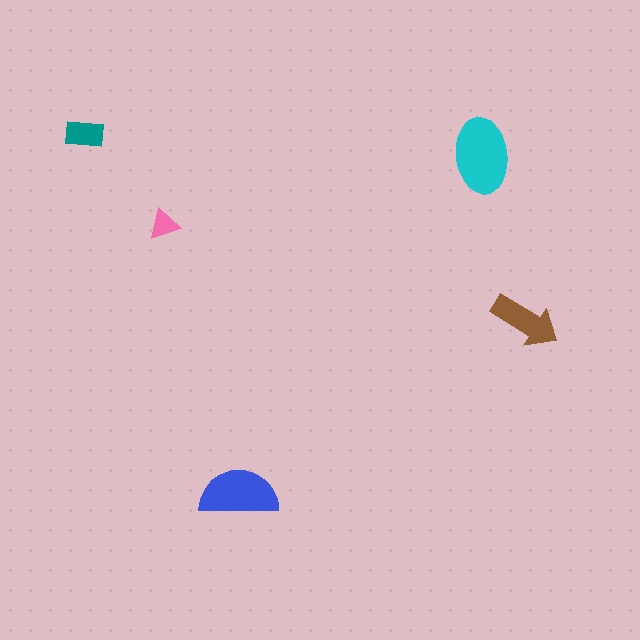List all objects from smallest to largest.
The pink triangle, the teal rectangle, the brown arrow, the blue semicircle, the cyan ellipse.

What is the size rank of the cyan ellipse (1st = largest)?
1st.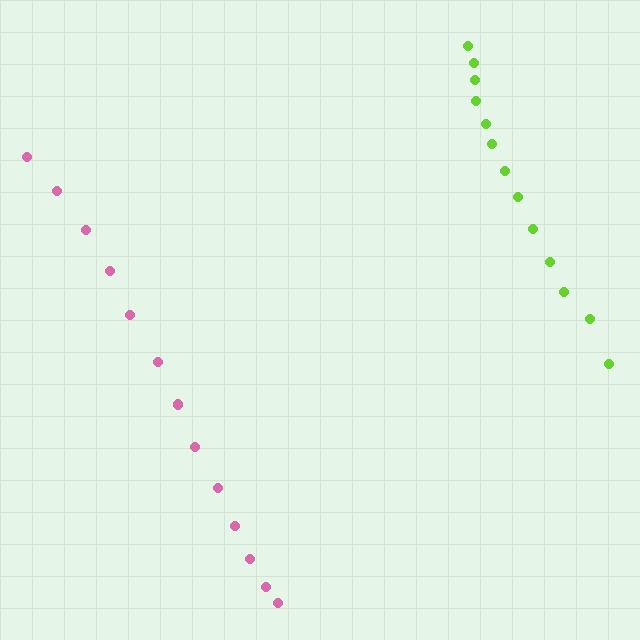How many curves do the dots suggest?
There are 2 distinct paths.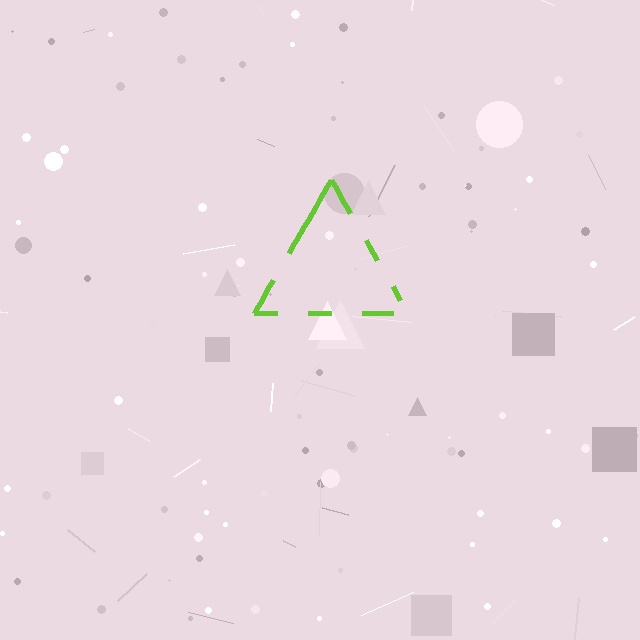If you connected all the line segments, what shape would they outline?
They would outline a triangle.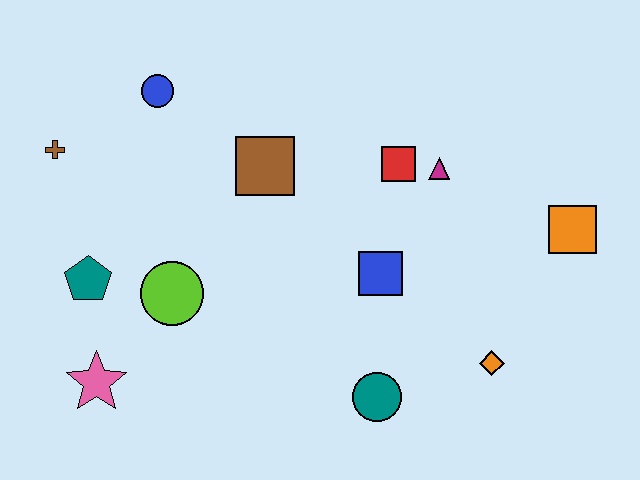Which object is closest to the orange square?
The magenta triangle is closest to the orange square.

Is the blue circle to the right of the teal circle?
No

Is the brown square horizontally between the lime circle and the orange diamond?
Yes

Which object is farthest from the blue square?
The brown cross is farthest from the blue square.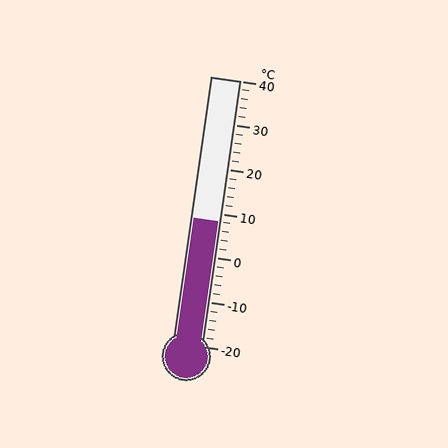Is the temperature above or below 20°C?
The temperature is below 20°C.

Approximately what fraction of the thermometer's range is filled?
The thermometer is filled to approximately 45% of its range.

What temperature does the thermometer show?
The thermometer shows approximately 8°C.